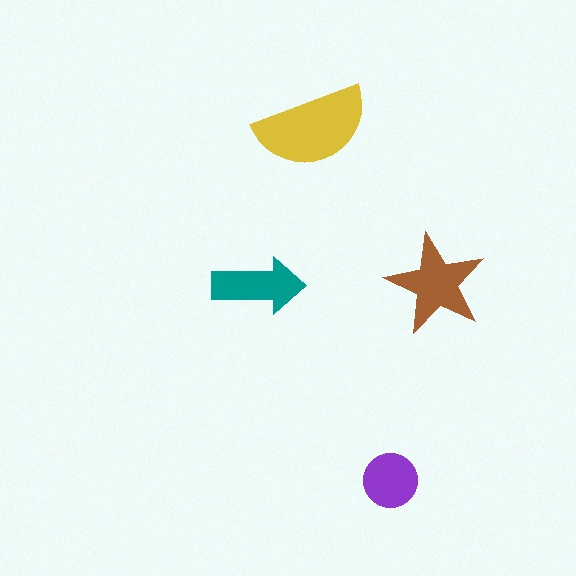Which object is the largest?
The yellow semicircle.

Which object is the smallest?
The purple circle.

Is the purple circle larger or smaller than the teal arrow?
Smaller.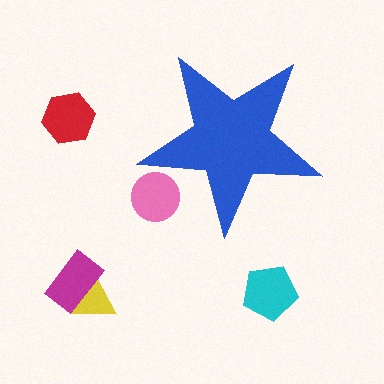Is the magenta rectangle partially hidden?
No, the magenta rectangle is fully visible.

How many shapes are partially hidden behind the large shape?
1 shape is partially hidden.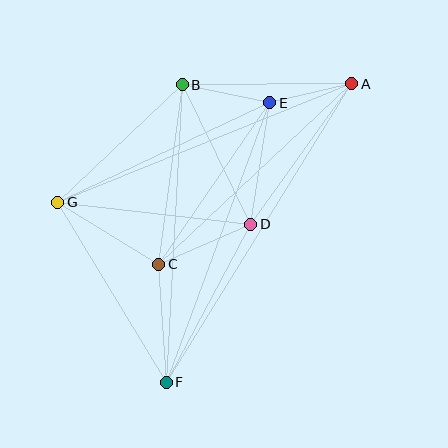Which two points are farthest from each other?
Points A and F are farthest from each other.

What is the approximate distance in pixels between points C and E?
The distance between C and E is approximately 196 pixels.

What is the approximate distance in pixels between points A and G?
The distance between A and G is approximately 317 pixels.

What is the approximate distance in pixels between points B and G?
The distance between B and G is approximately 171 pixels.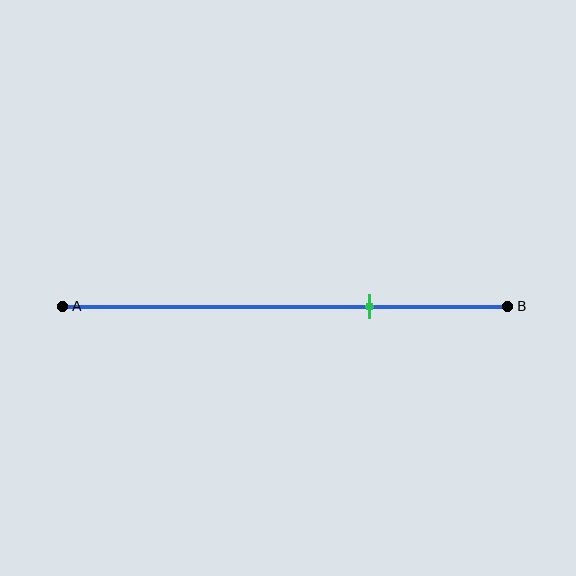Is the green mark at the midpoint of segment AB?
No, the mark is at about 70% from A, not at the 50% midpoint.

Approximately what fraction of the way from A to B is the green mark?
The green mark is approximately 70% of the way from A to B.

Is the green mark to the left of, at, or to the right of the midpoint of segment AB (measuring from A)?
The green mark is to the right of the midpoint of segment AB.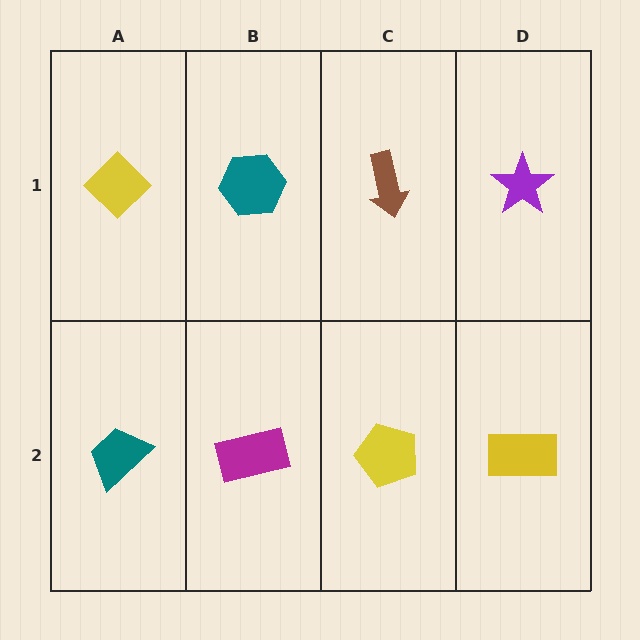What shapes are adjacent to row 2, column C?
A brown arrow (row 1, column C), a magenta rectangle (row 2, column B), a yellow rectangle (row 2, column D).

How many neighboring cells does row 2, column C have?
3.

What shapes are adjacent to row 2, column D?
A purple star (row 1, column D), a yellow pentagon (row 2, column C).